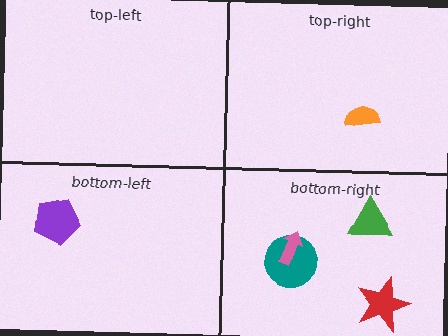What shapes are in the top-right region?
The orange semicircle.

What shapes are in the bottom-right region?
The green triangle, the teal circle, the red star, the pink arrow.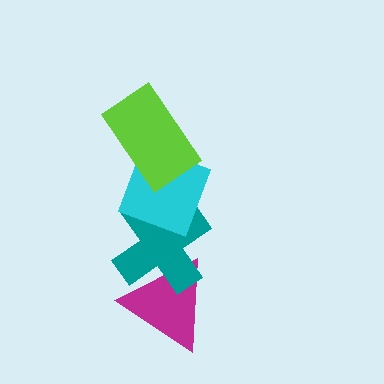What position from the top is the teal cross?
The teal cross is 3rd from the top.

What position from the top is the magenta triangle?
The magenta triangle is 4th from the top.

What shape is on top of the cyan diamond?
The lime rectangle is on top of the cyan diamond.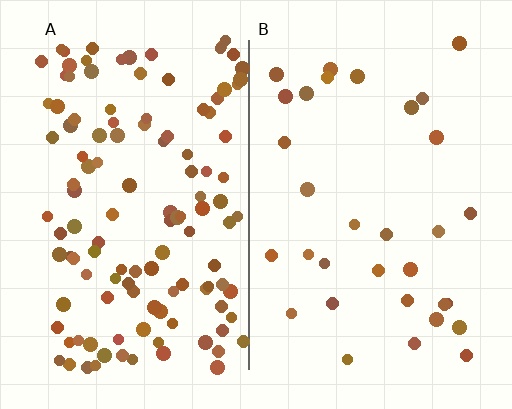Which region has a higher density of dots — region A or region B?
A (the left).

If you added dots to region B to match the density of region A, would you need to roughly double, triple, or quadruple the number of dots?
Approximately quadruple.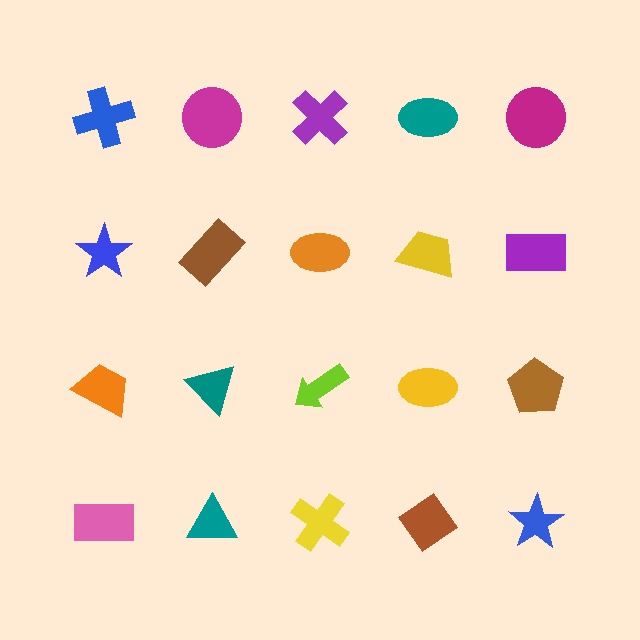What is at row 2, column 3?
An orange ellipse.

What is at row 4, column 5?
A blue star.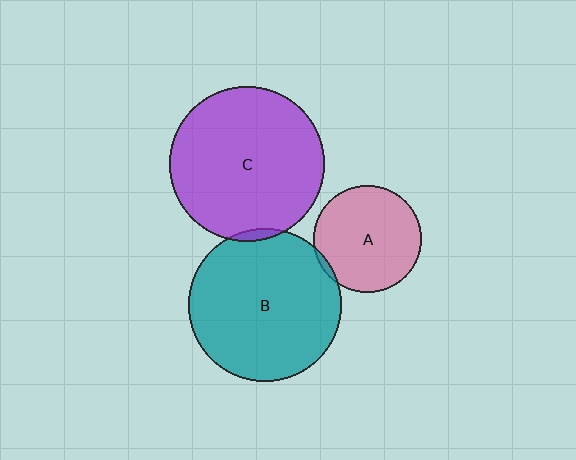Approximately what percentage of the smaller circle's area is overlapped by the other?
Approximately 5%.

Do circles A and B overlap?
Yes.